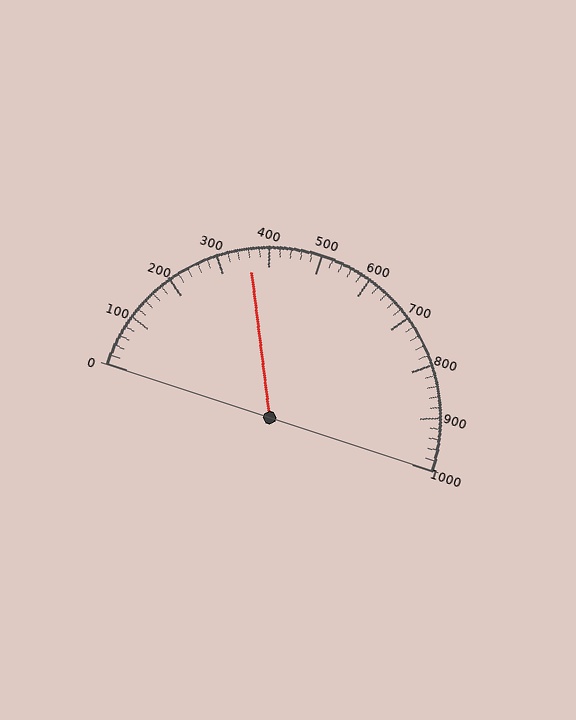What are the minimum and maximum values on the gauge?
The gauge ranges from 0 to 1000.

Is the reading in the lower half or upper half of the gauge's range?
The reading is in the lower half of the range (0 to 1000).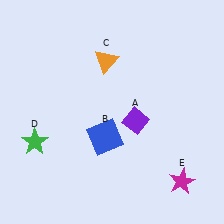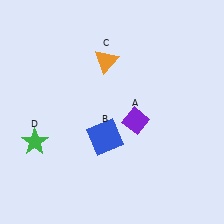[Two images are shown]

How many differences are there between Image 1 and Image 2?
There is 1 difference between the two images.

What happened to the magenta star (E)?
The magenta star (E) was removed in Image 2. It was in the bottom-right area of Image 1.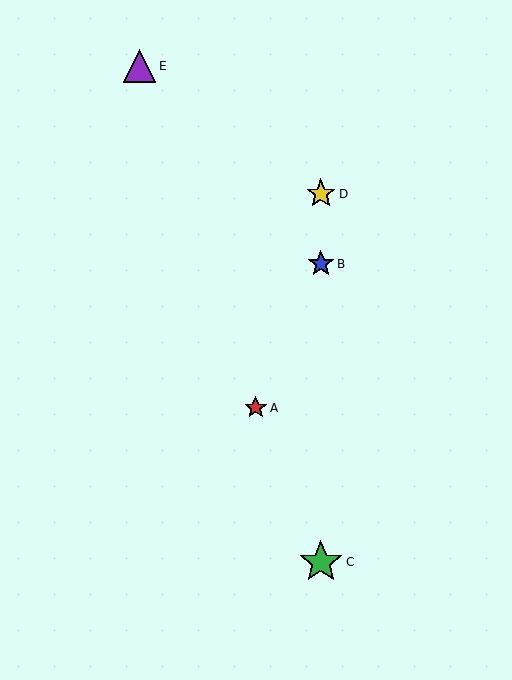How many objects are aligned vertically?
3 objects (B, C, D) are aligned vertically.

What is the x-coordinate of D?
Object D is at x≈321.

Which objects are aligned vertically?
Objects B, C, D are aligned vertically.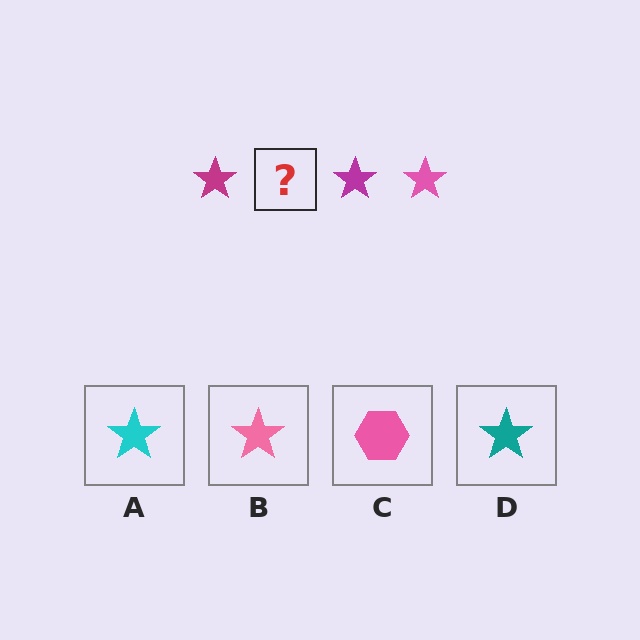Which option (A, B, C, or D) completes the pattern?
B.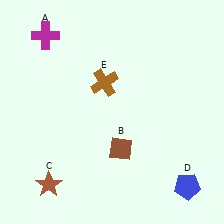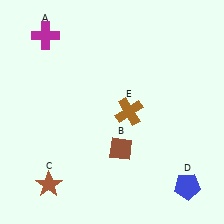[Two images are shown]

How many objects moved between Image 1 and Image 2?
1 object moved between the two images.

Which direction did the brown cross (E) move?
The brown cross (E) moved down.